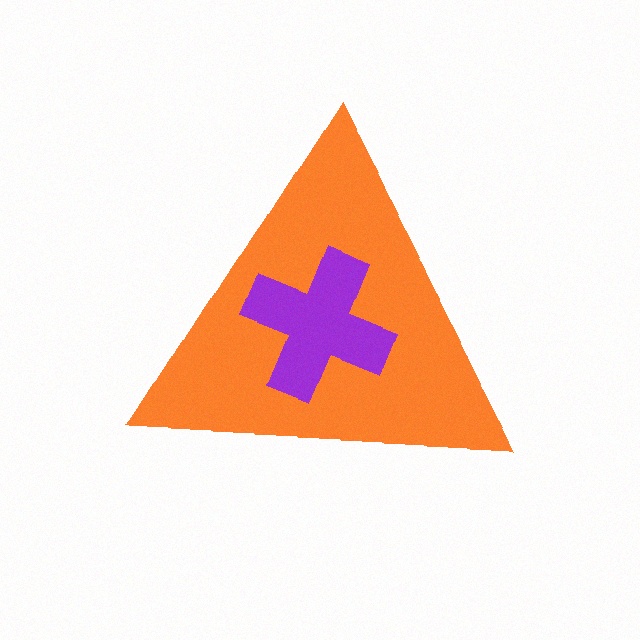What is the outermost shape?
The orange triangle.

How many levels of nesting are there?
2.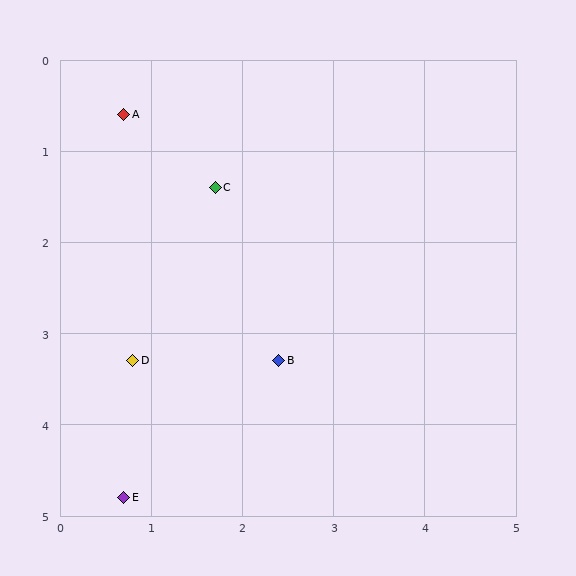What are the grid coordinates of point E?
Point E is at approximately (0.7, 4.8).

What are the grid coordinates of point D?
Point D is at approximately (0.8, 3.3).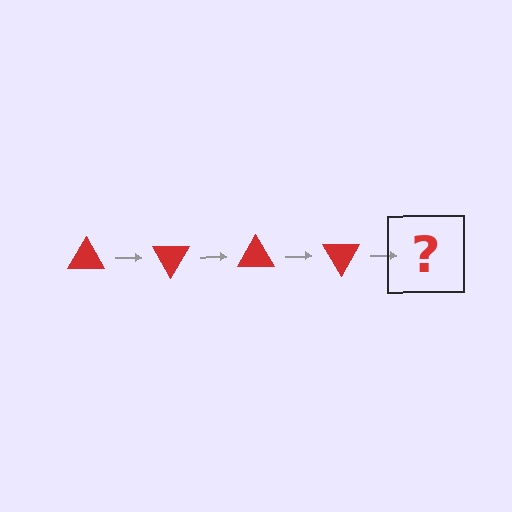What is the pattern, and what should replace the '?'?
The pattern is that the triangle rotates 60 degrees each step. The '?' should be a red triangle rotated 240 degrees.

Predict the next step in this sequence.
The next step is a red triangle rotated 240 degrees.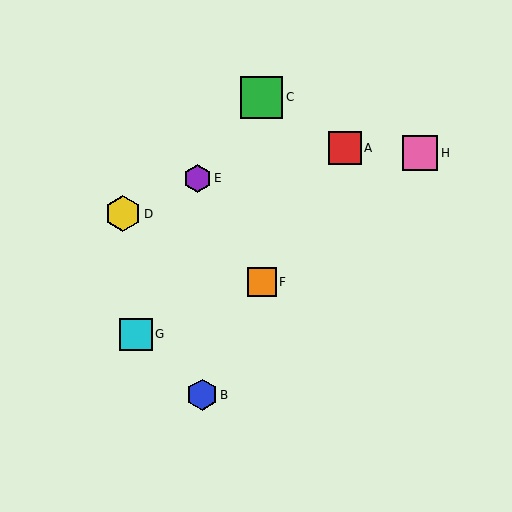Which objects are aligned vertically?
Objects C, F are aligned vertically.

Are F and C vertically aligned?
Yes, both are at x≈262.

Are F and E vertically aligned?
No, F is at x≈262 and E is at x≈197.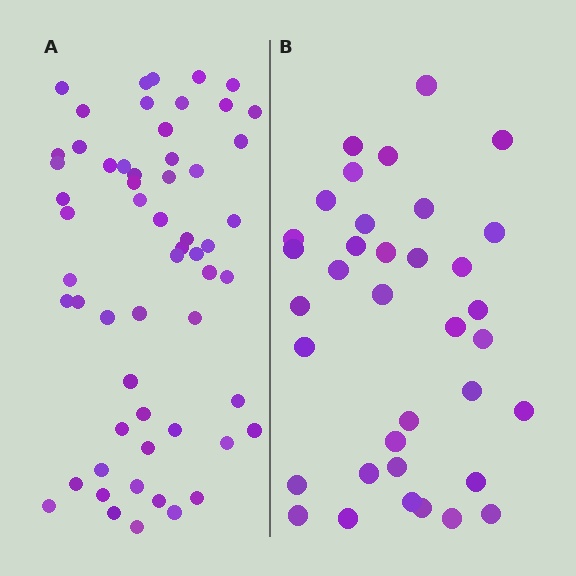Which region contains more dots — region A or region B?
Region A (the left region) has more dots.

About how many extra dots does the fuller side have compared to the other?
Region A has approximately 20 more dots than region B.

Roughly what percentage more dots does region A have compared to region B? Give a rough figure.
About 60% more.